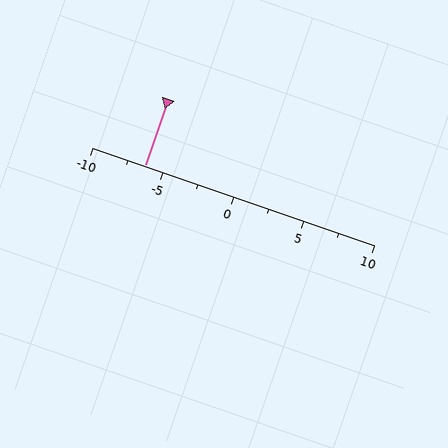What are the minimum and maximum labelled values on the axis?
The axis runs from -10 to 10.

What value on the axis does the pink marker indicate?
The marker indicates approximately -6.2.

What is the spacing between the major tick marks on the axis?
The major ticks are spaced 5 apart.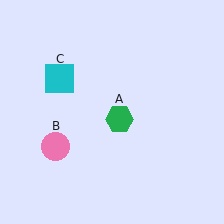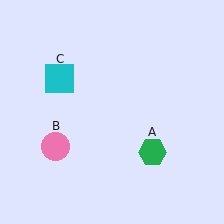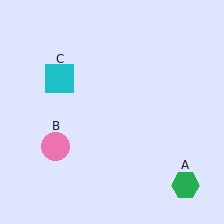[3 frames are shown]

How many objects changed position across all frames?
1 object changed position: green hexagon (object A).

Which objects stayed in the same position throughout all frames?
Pink circle (object B) and cyan square (object C) remained stationary.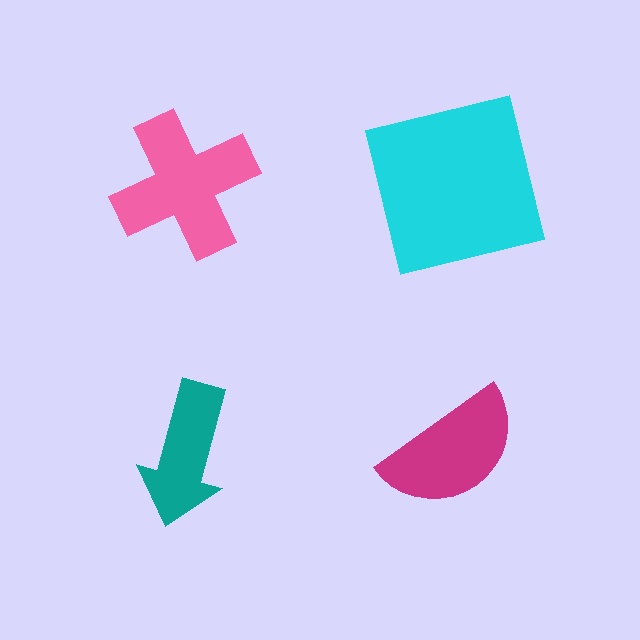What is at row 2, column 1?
A teal arrow.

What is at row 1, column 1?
A pink cross.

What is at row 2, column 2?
A magenta semicircle.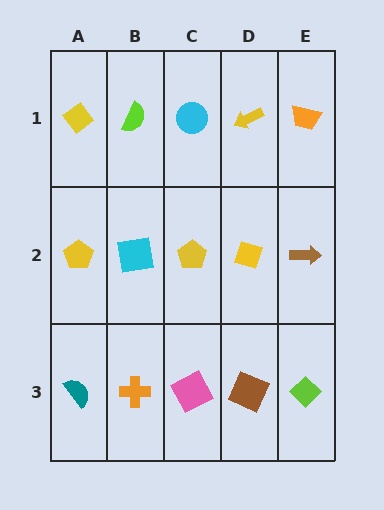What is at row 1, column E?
An orange trapezoid.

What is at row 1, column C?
A cyan circle.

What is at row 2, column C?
A yellow pentagon.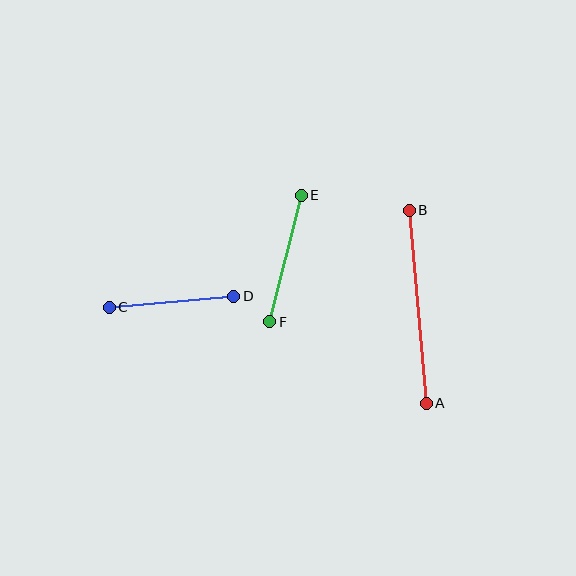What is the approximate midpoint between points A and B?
The midpoint is at approximately (418, 307) pixels.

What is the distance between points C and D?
The distance is approximately 125 pixels.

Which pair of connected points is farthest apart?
Points A and B are farthest apart.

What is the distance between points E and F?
The distance is approximately 130 pixels.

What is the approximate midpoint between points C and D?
The midpoint is at approximately (171, 302) pixels.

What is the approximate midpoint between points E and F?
The midpoint is at approximately (286, 259) pixels.